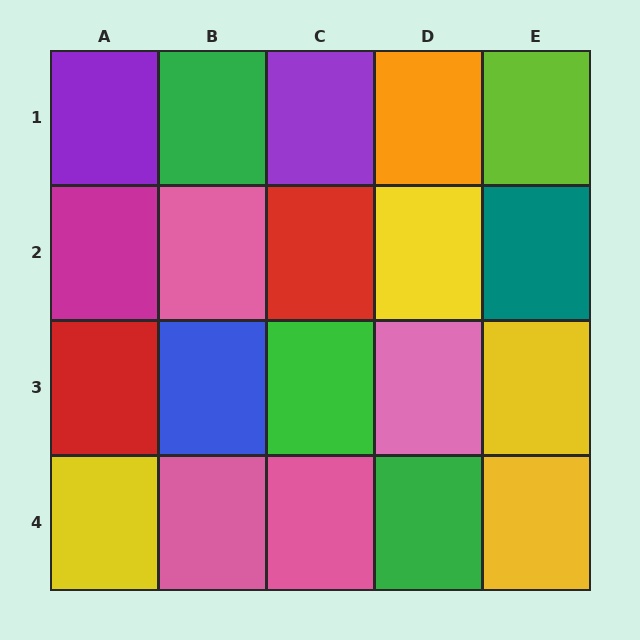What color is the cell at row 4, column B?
Pink.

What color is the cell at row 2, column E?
Teal.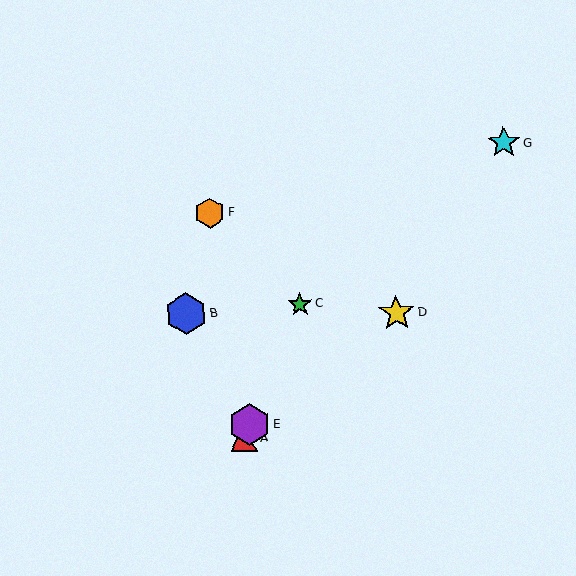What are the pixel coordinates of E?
Object E is at (249, 425).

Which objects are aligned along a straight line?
Objects A, C, E are aligned along a straight line.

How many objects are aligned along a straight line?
3 objects (A, C, E) are aligned along a straight line.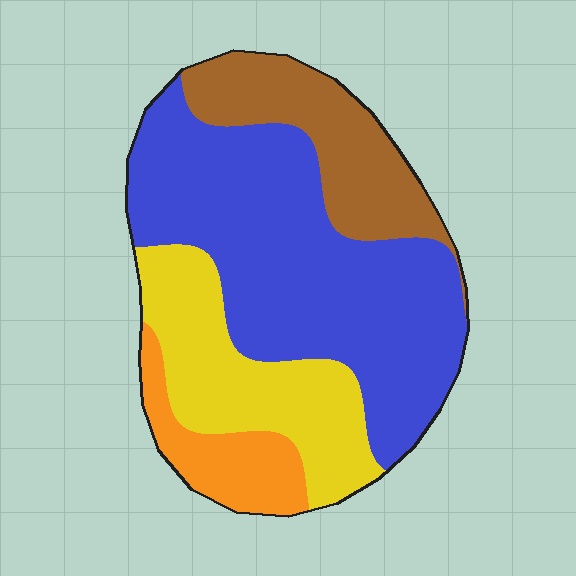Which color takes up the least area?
Orange, at roughly 10%.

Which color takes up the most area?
Blue, at roughly 50%.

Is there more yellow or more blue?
Blue.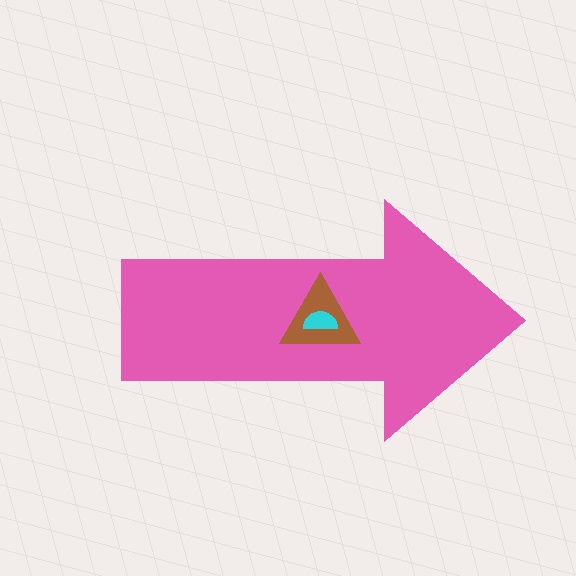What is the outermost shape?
The pink arrow.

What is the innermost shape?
The cyan semicircle.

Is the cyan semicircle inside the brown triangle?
Yes.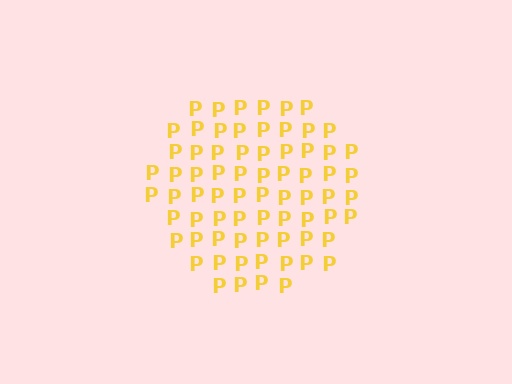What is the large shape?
The large shape is a circle.